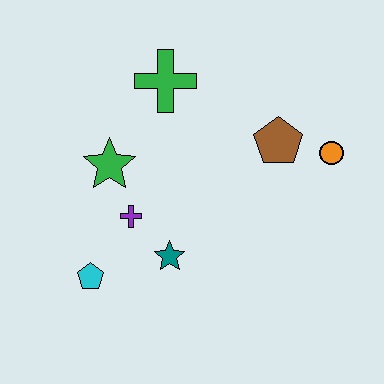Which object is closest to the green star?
The purple cross is closest to the green star.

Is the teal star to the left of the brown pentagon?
Yes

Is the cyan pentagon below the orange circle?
Yes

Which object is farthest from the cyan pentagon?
The orange circle is farthest from the cyan pentagon.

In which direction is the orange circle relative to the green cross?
The orange circle is to the right of the green cross.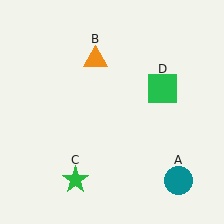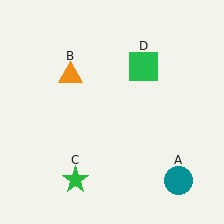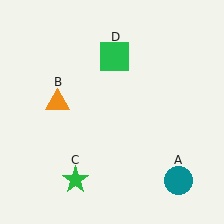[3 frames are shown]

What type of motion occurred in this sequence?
The orange triangle (object B), green square (object D) rotated counterclockwise around the center of the scene.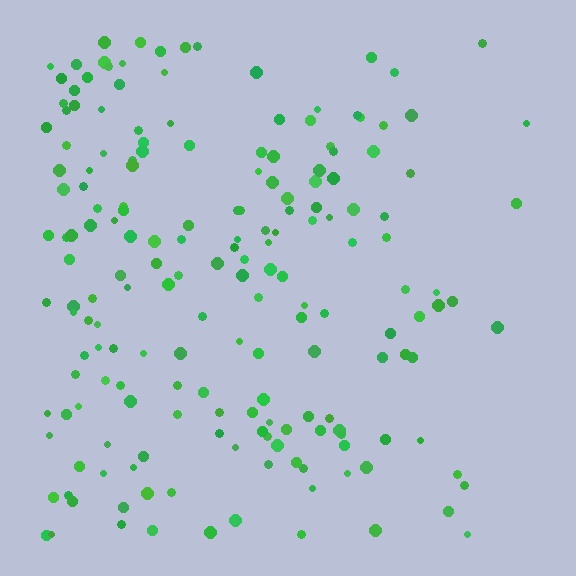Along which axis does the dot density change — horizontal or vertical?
Horizontal.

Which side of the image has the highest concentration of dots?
The left.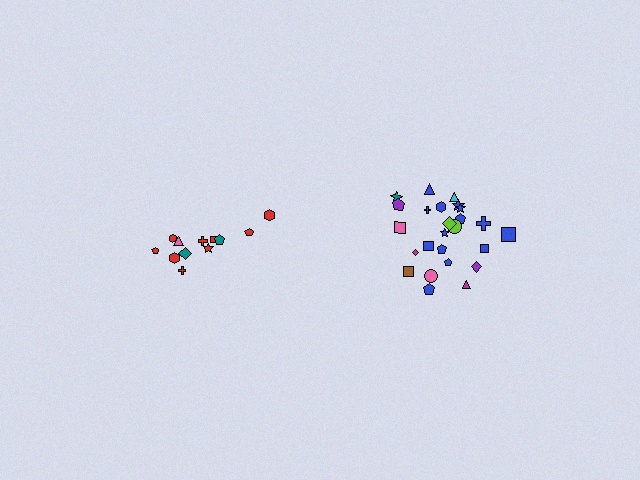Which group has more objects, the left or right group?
The right group.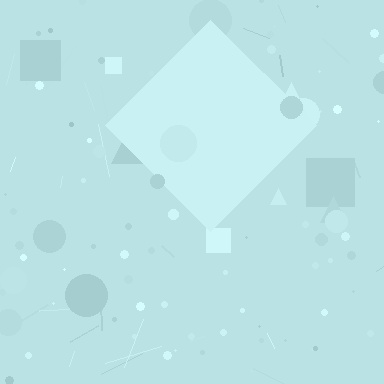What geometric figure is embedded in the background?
A diamond is embedded in the background.